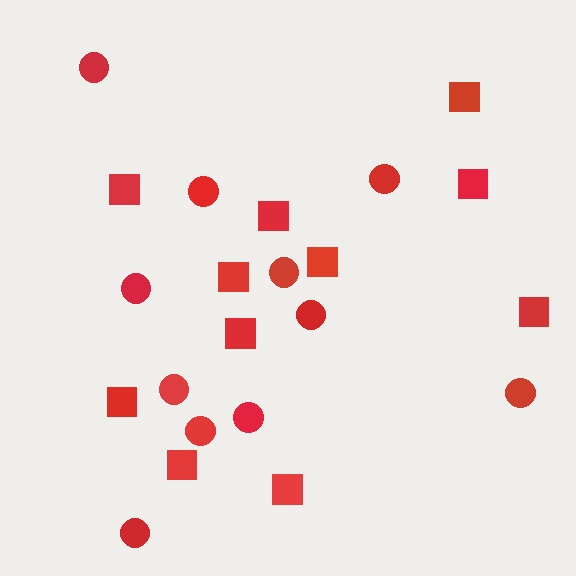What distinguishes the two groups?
There are 2 groups: one group of circles (11) and one group of squares (11).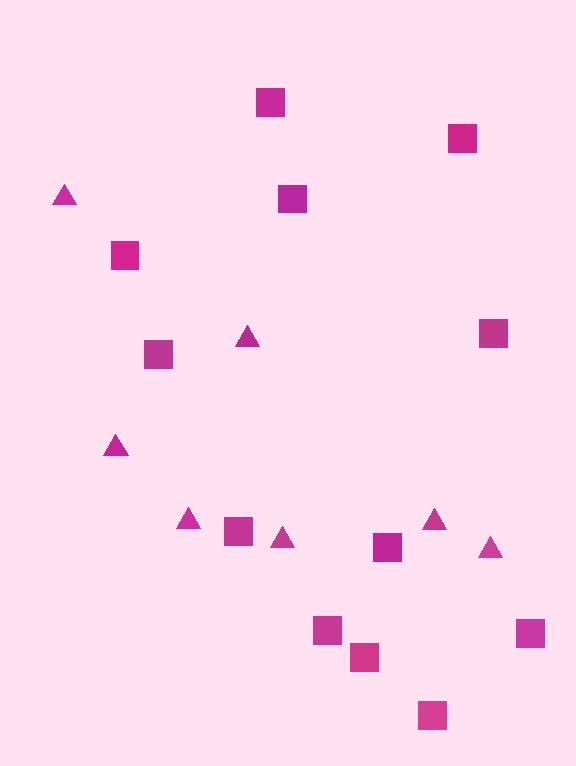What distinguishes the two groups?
There are 2 groups: one group of triangles (7) and one group of squares (12).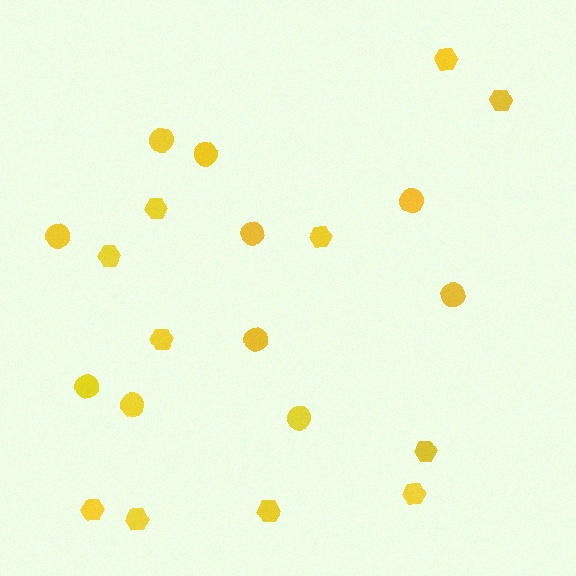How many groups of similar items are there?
There are 2 groups: one group of hexagons (11) and one group of circles (10).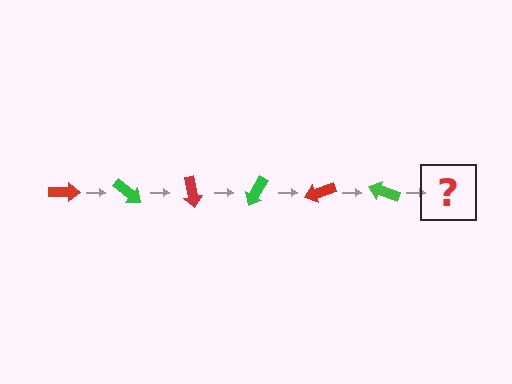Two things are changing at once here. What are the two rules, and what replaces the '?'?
The two rules are that it rotates 40 degrees each step and the color cycles through red and green. The '?' should be a red arrow, rotated 240 degrees from the start.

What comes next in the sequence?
The next element should be a red arrow, rotated 240 degrees from the start.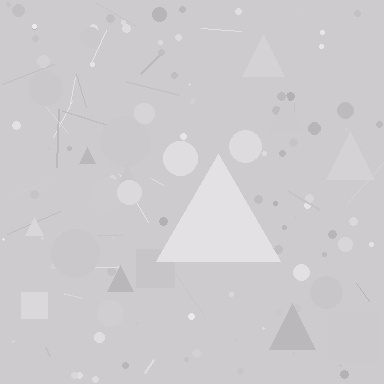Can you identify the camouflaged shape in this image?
The camouflaged shape is a triangle.